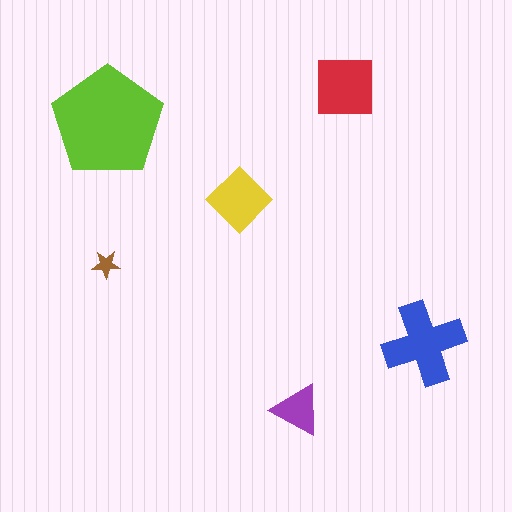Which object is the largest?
The lime pentagon.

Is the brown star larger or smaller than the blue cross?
Smaller.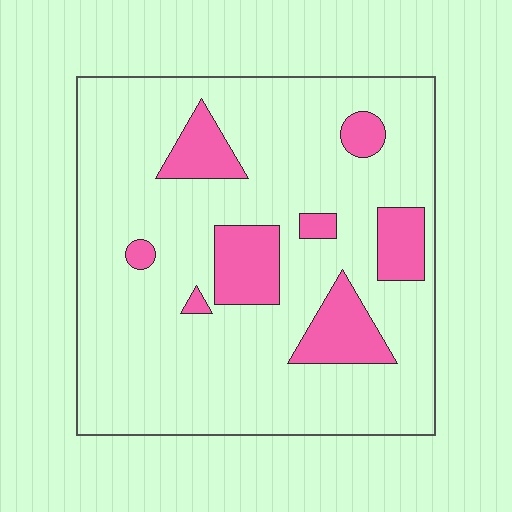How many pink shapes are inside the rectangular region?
8.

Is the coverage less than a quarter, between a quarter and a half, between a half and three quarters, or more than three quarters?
Less than a quarter.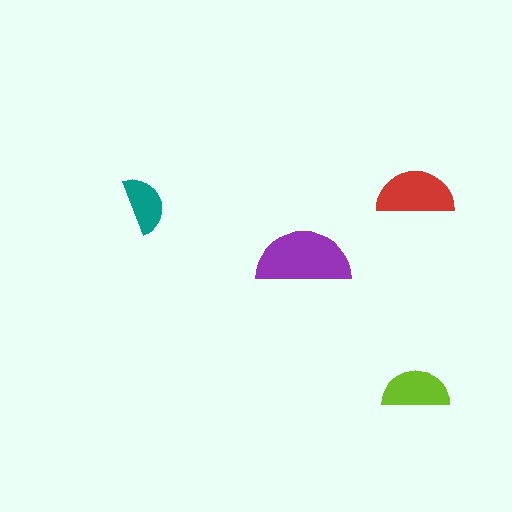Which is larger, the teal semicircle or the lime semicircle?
The lime one.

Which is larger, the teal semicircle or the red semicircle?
The red one.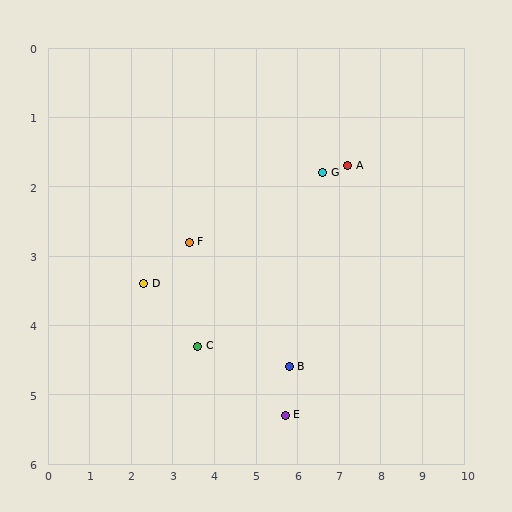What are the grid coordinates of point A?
Point A is at approximately (7.2, 1.7).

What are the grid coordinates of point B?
Point B is at approximately (5.8, 4.6).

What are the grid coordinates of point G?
Point G is at approximately (6.6, 1.8).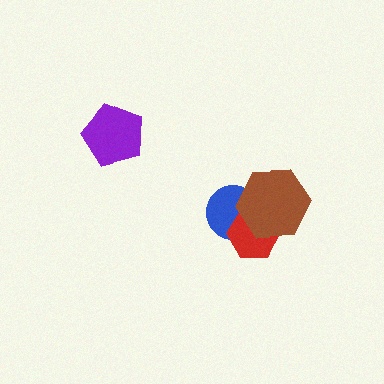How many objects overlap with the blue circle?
2 objects overlap with the blue circle.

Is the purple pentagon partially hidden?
No, no other shape covers it.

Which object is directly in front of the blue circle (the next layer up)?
The red hexagon is directly in front of the blue circle.